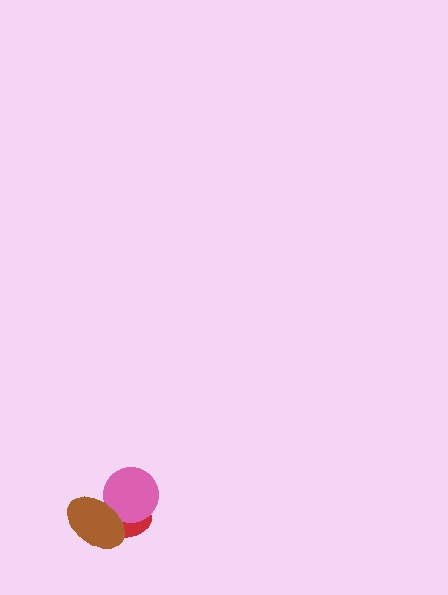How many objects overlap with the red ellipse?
2 objects overlap with the red ellipse.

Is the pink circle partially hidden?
Yes, it is partially covered by another shape.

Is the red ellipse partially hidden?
Yes, it is partially covered by another shape.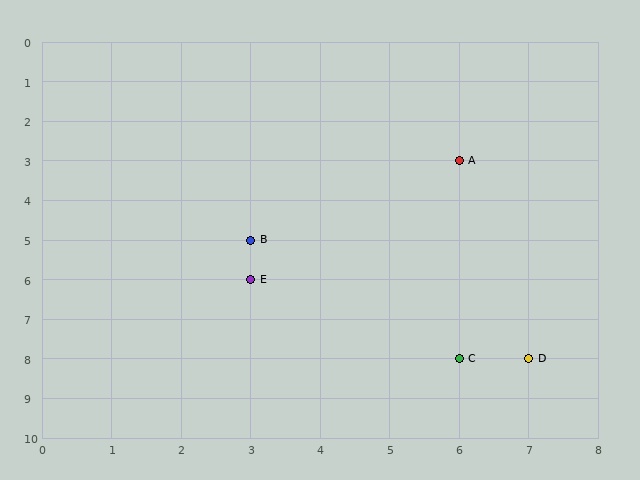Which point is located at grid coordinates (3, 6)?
Point E is at (3, 6).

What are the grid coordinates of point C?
Point C is at grid coordinates (6, 8).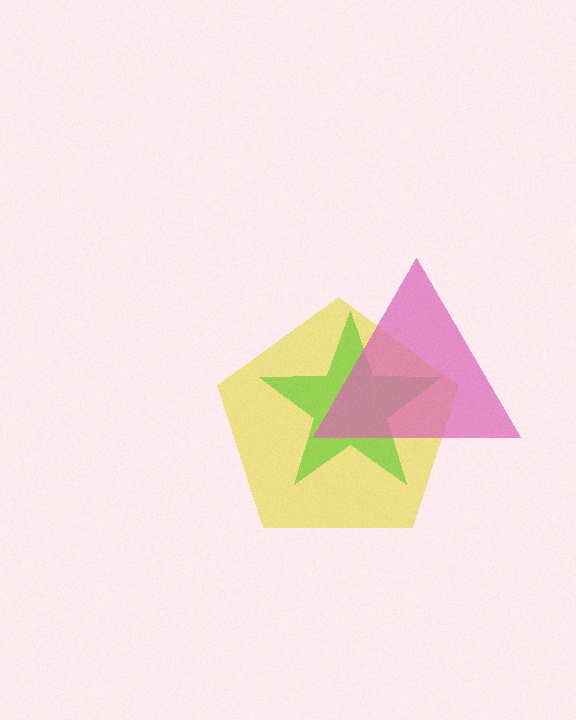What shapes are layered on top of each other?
The layered shapes are: a yellow pentagon, a lime star, a pink triangle.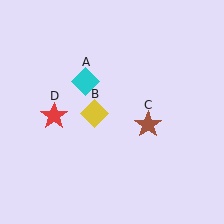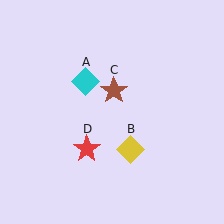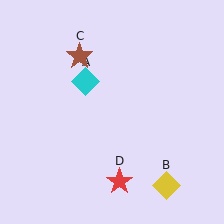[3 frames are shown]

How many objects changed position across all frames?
3 objects changed position: yellow diamond (object B), brown star (object C), red star (object D).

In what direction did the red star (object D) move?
The red star (object D) moved down and to the right.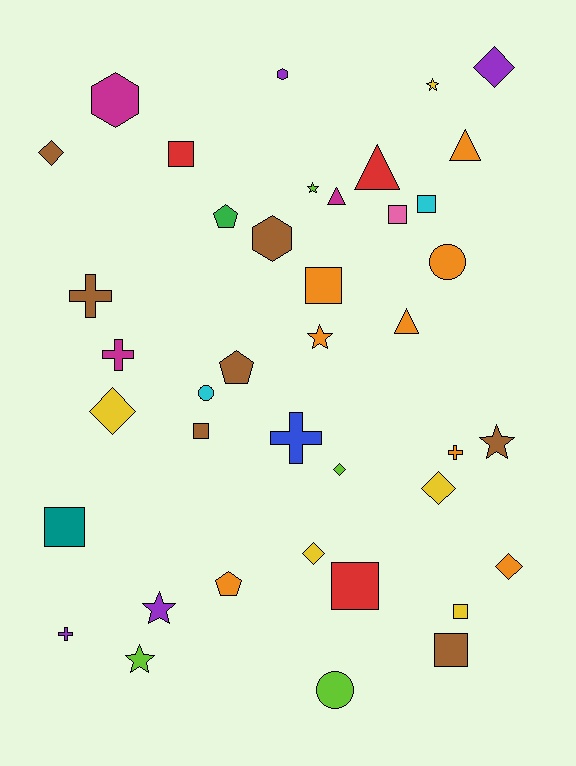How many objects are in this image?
There are 40 objects.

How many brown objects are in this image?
There are 7 brown objects.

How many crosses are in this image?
There are 5 crosses.